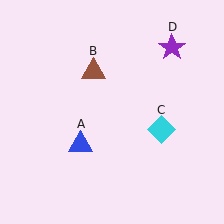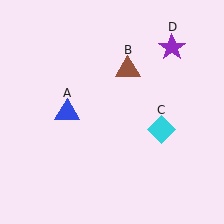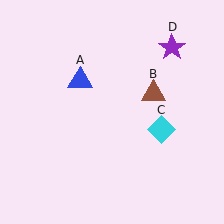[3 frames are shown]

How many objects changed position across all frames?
2 objects changed position: blue triangle (object A), brown triangle (object B).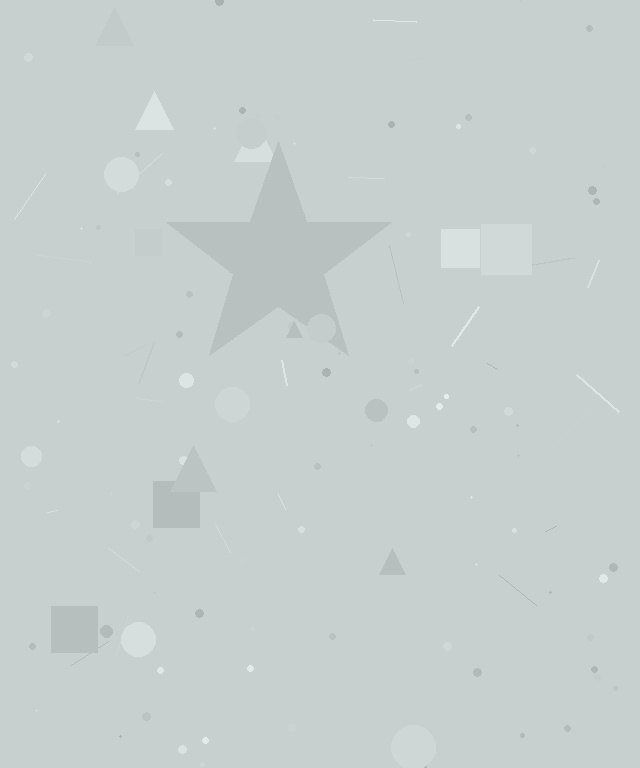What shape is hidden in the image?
A star is hidden in the image.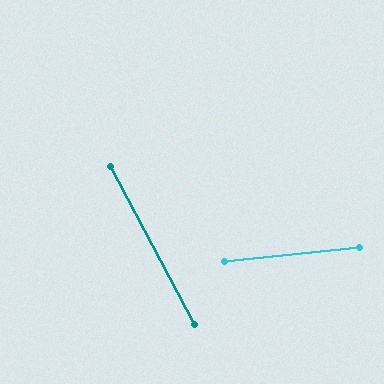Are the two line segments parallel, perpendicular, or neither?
Neither parallel nor perpendicular — they differ by about 68°.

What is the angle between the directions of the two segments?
Approximately 68 degrees.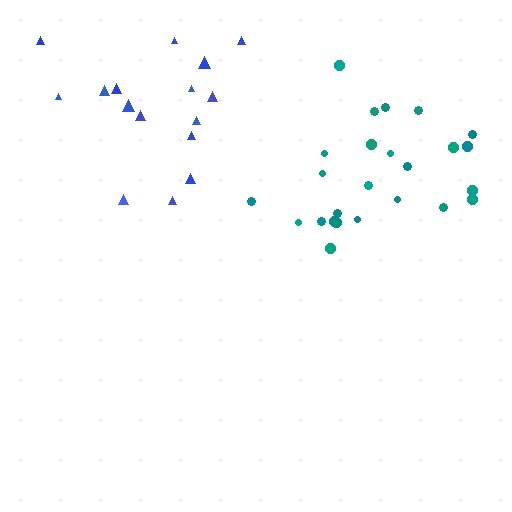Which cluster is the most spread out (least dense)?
Blue.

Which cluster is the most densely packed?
Teal.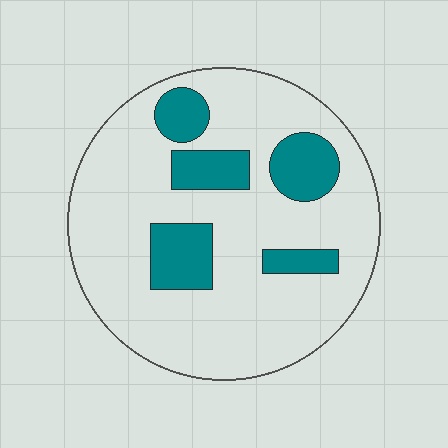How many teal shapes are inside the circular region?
5.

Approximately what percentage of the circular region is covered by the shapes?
Approximately 20%.